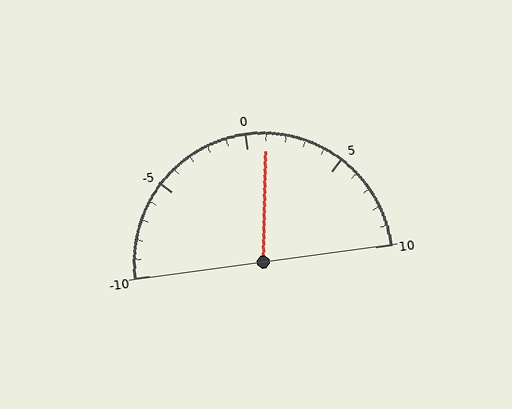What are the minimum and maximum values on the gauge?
The gauge ranges from -10 to 10.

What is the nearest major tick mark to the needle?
The nearest major tick mark is 0.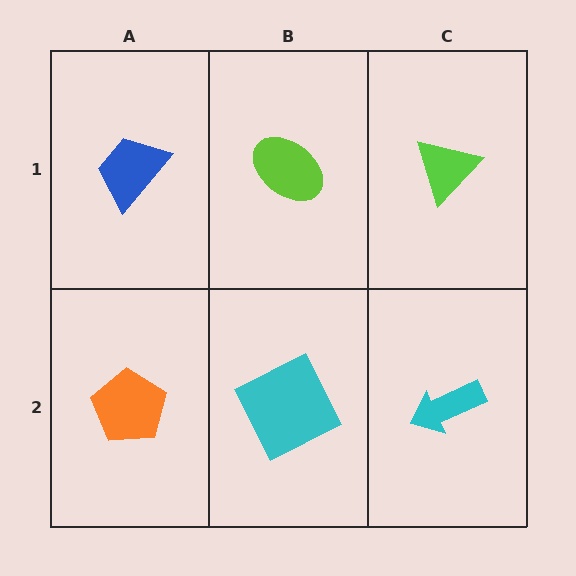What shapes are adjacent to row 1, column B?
A cyan square (row 2, column B), a blue trapezoid (row 1, column A), a lime triangle (row 1, column C).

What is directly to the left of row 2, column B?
An orange pentagon.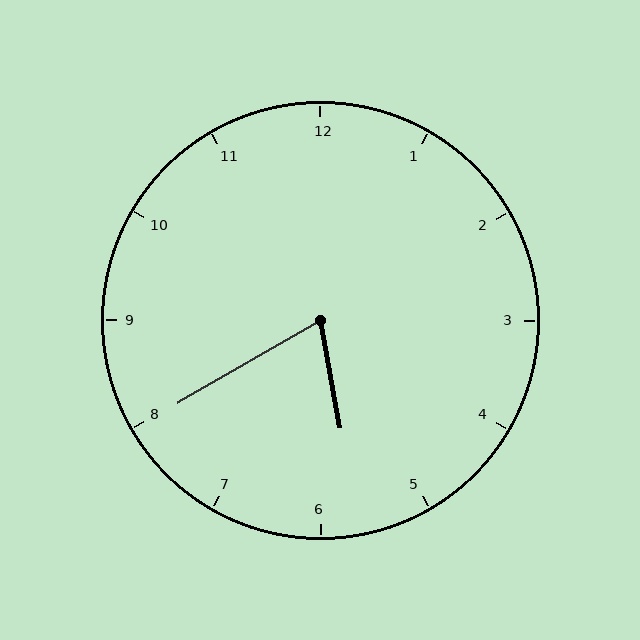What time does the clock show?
5:40.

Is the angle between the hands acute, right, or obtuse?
It is acute.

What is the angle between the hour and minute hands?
Approximately 70 degrees.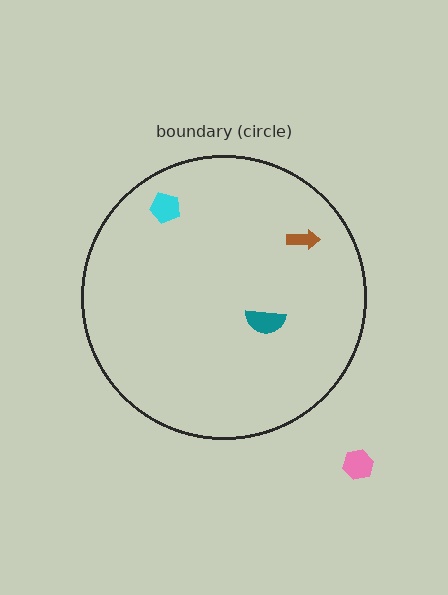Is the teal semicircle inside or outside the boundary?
Inside.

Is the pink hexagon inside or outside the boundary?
Outside.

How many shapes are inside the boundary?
3 inside, 1 outside.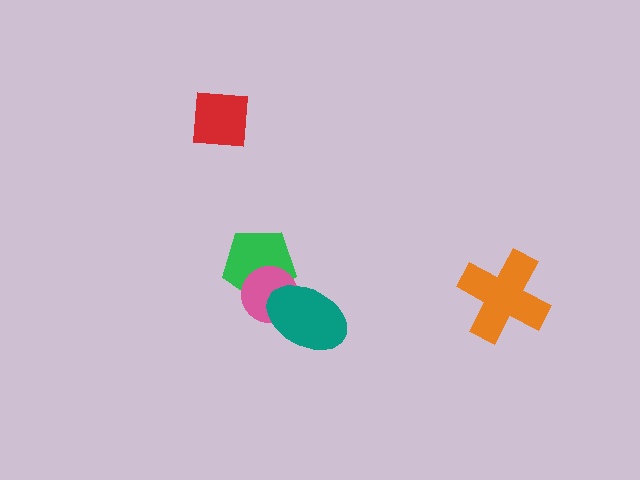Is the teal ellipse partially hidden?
No, no other shape covers it.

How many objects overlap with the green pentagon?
2 objects overlap with the green pentagon.